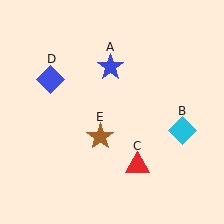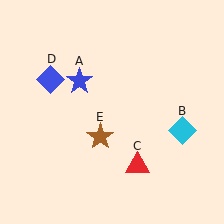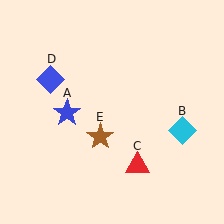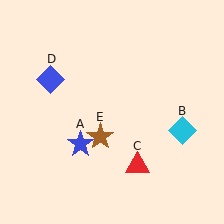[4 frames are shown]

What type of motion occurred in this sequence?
The blue star (object A) rotated counterclockwise around the center of the scene.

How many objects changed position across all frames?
1 object changed position: blue star (object A).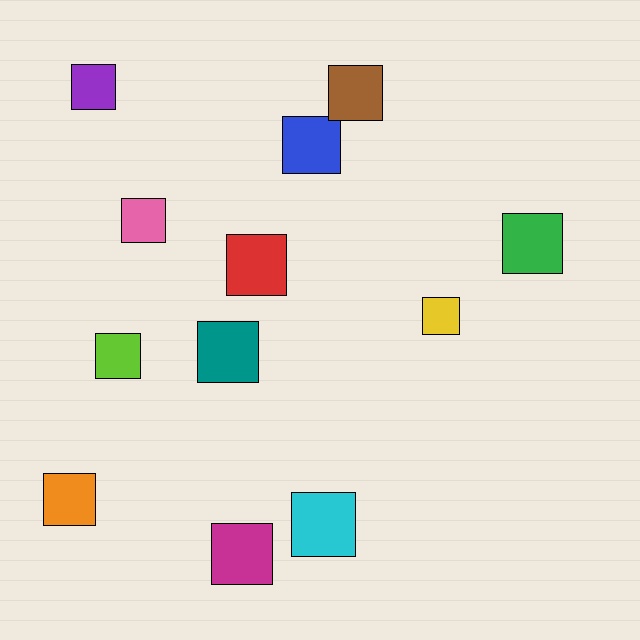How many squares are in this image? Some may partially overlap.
There are 12 squares.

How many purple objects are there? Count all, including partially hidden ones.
There is 1 purple object.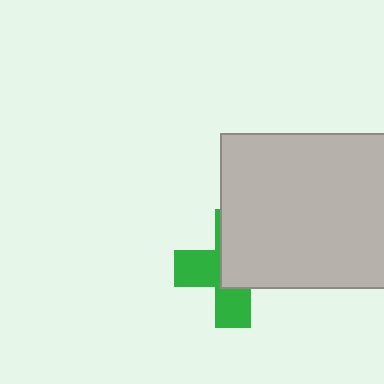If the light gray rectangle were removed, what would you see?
You would see the complete green cross.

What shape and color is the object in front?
The object in front is a light gray rectangle.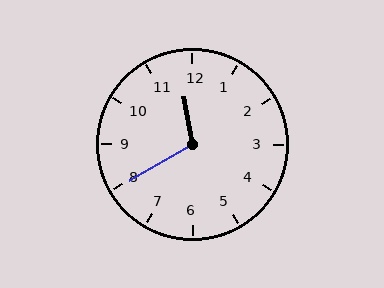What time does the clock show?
11:40.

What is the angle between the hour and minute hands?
Approximately 110 degrees.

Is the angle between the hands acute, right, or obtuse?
It is obtuse.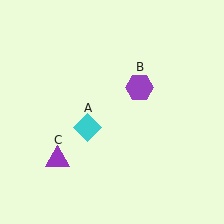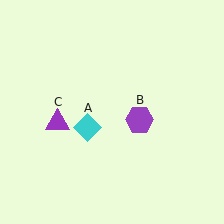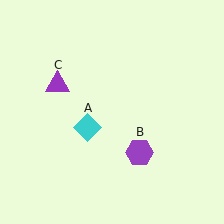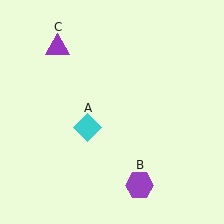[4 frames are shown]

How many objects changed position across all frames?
2 objects changed position: purple hexagon (object B), purple triangle (object C).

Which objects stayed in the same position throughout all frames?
Cyan diamond (object A) remained stationary.